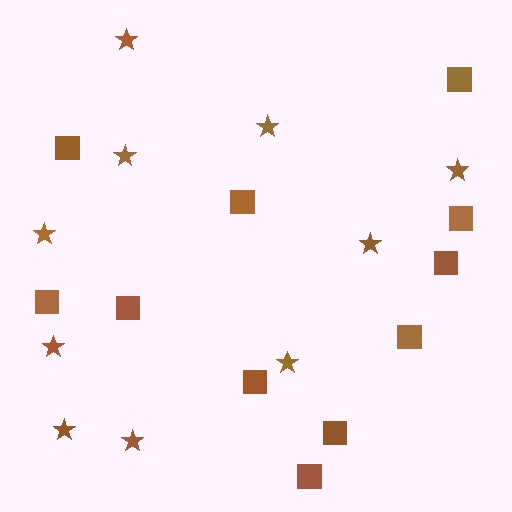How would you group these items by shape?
There are 2 groups: one group of squares (11) and one group of stars (10).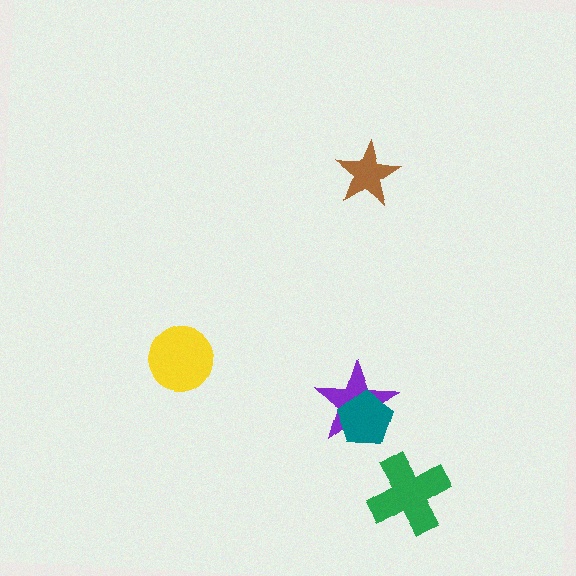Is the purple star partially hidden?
Yes, it is partially covered by another shape.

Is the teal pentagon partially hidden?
No, no other shape covers it.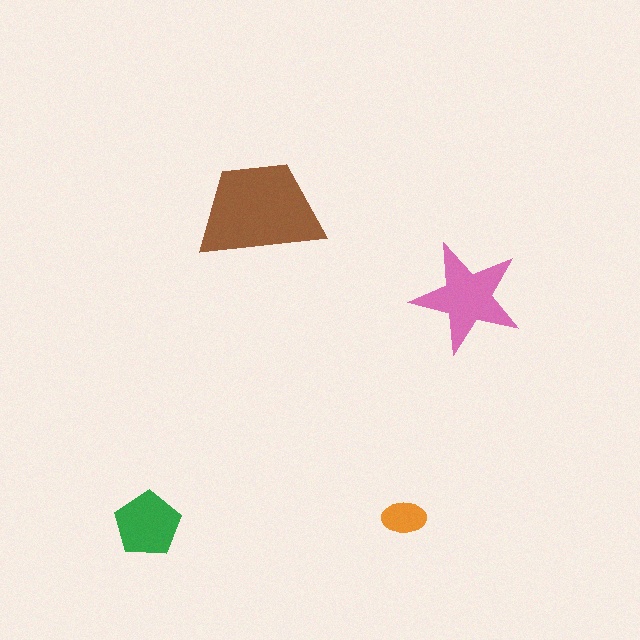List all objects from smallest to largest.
The orange ellipse, the green pentagon, the pink star, the brown trapezoid.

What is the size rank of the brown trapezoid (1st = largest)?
1st.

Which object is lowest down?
The green pentagon is bottommost.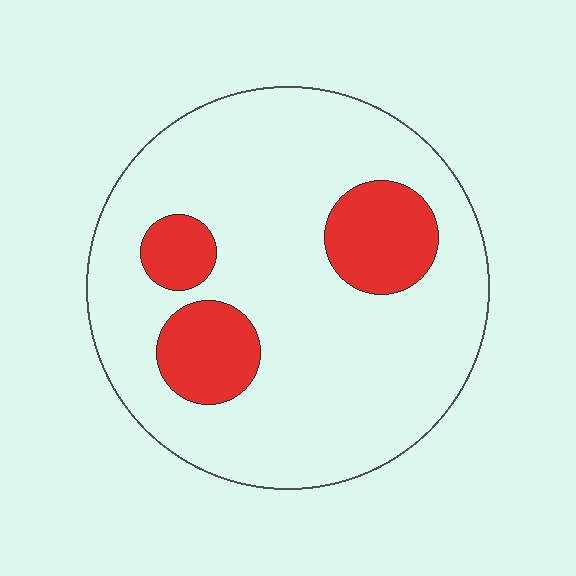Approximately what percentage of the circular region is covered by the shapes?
Approximately 20%.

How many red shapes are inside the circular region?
3.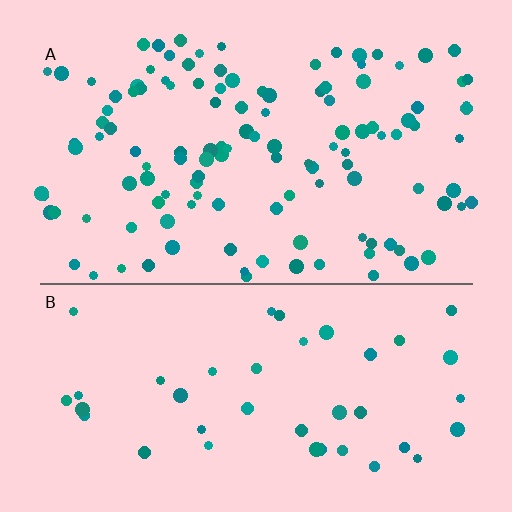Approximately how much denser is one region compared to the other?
Approximately 2.9× — region A over region B.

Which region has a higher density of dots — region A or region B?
A (the top).